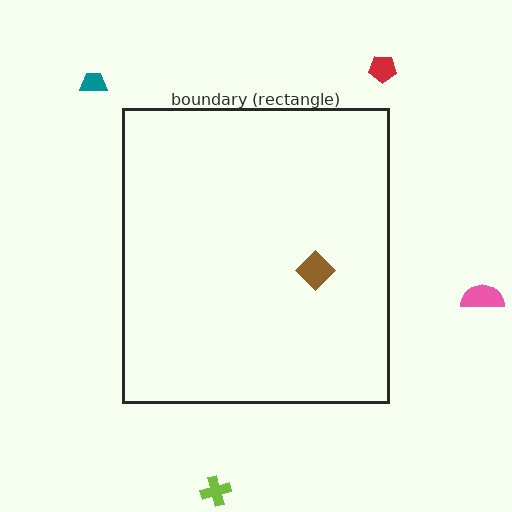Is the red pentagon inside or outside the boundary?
Outside.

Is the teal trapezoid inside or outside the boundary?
Outside.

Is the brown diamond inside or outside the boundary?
Inside.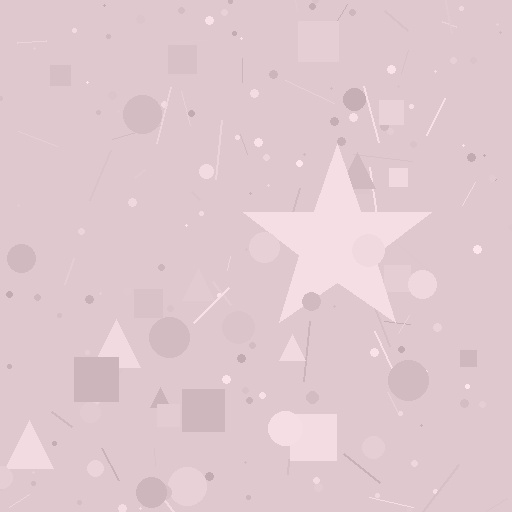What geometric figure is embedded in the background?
A star is embedded in the background.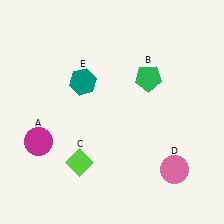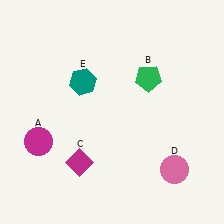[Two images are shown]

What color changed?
The diamond (C) changed from lime in Image 1 to magenta in Image 2.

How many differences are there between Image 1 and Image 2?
There is 1 difference between the two images.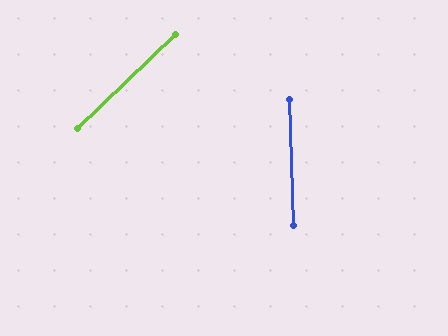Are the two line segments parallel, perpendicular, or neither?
Neither parallel nor perpendicular — they differ by about 48°.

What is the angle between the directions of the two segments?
Approximately 48 degrees.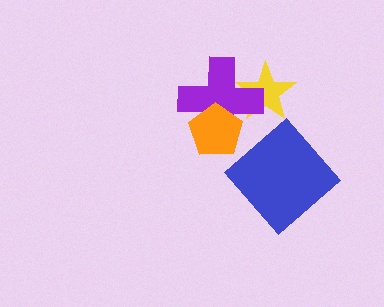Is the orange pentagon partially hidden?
No, no other shape covers it.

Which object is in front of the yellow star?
The purple cross is in front of the yellow star.